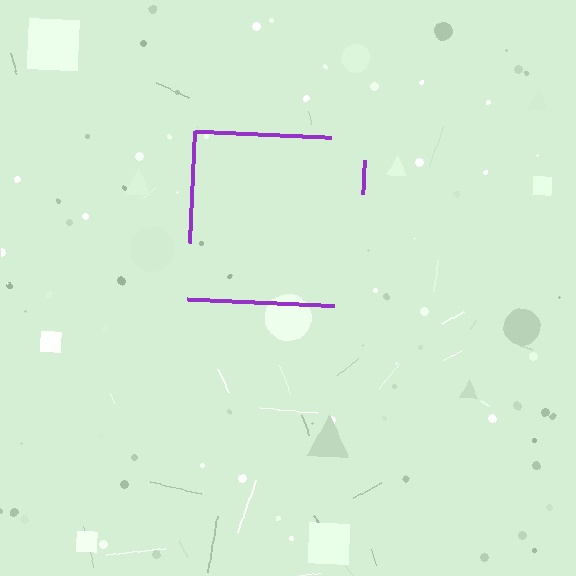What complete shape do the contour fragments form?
The contour fragments form a square.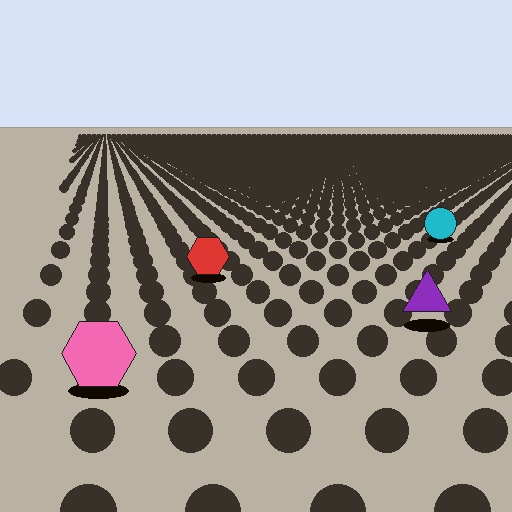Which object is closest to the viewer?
The pink hexagon is closest. The texture marks near it are larger and more spread out.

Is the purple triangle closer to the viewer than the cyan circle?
Yes. The purple triangle is closer — you can tell from the texture gradient: the ground texture is coarser near it.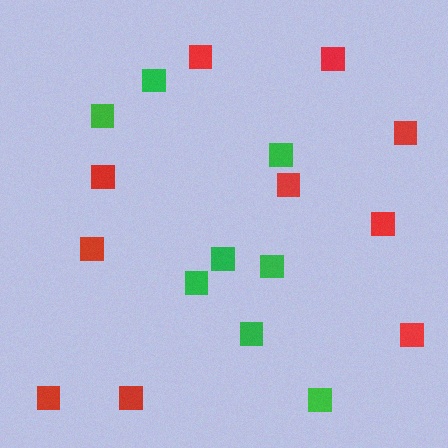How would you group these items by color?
There are 2 groups: one group of green squares (8) and one group of red squares (10).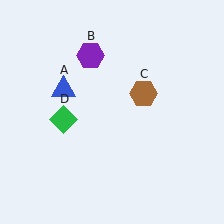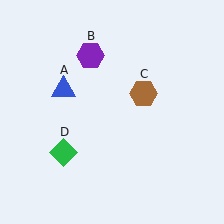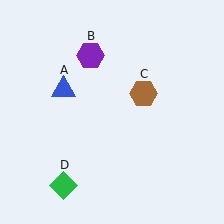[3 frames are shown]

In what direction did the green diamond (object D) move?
The green diamond (object D) moved down.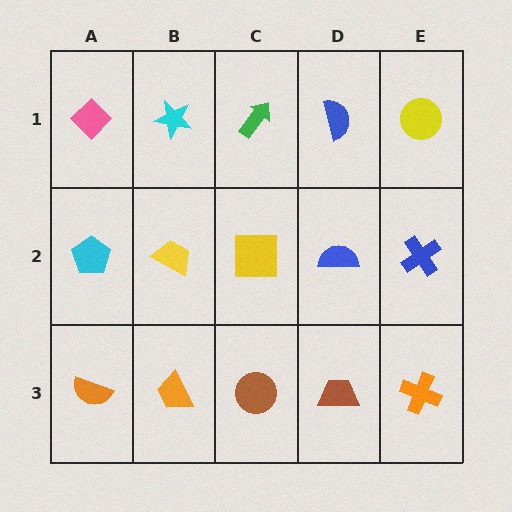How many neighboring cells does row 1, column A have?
2.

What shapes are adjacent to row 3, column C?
A yellow square (row 2, column C), an orange trapezoid (row 3, column B), a brown trapezoid (row 3, column D).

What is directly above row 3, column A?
A cyan pentagon.